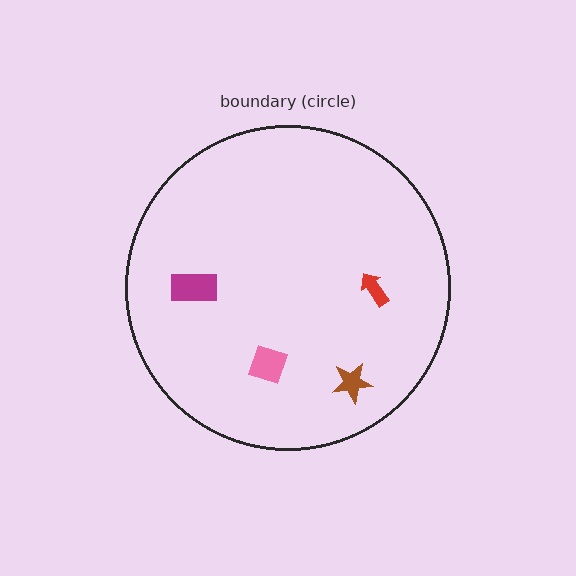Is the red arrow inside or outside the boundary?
Inside.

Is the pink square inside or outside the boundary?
Inside.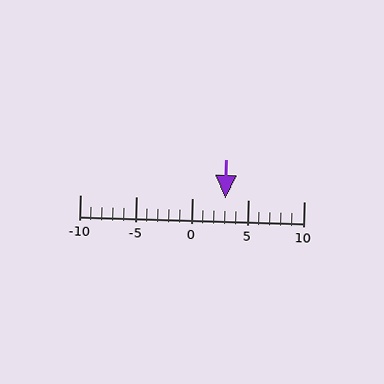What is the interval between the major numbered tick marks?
The major tick marks are spaced 5 units apart.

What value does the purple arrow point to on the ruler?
The purple arrow points to approximately 3.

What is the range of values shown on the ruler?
The ruler shows values from -10 to 10.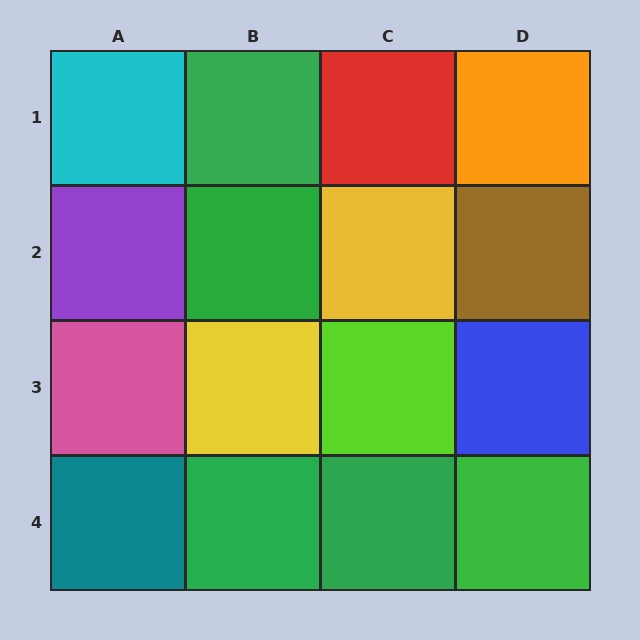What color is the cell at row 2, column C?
Yellow.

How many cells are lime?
1 cell is lime.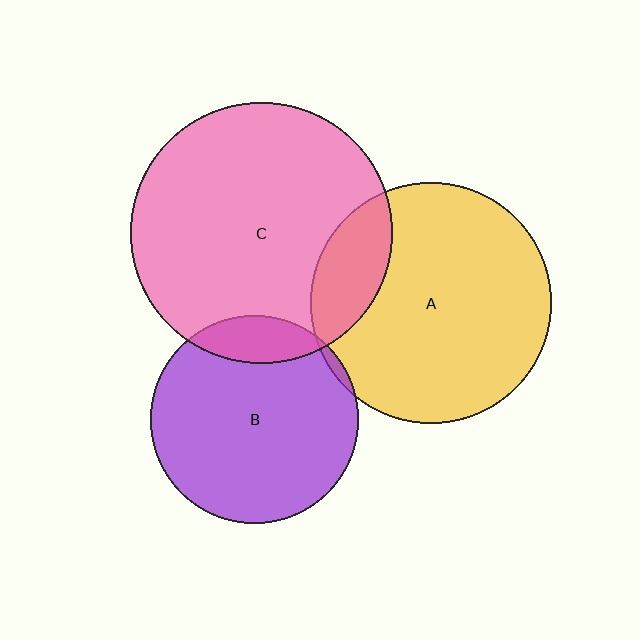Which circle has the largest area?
Circle C (pink).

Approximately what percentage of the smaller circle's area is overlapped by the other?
Approximately 15%.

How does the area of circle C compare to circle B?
Approximately 1.6 times.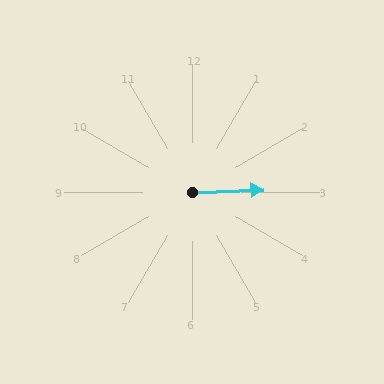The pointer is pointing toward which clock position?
Roughly 3 o'clock.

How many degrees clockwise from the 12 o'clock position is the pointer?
Approximately 88 degrees.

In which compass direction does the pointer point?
East.